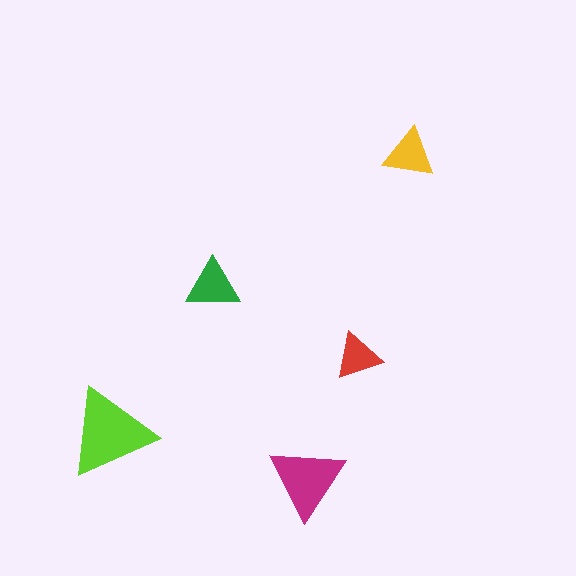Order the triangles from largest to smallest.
the lime one, the magenta one, the green one, the yellow one, the red one.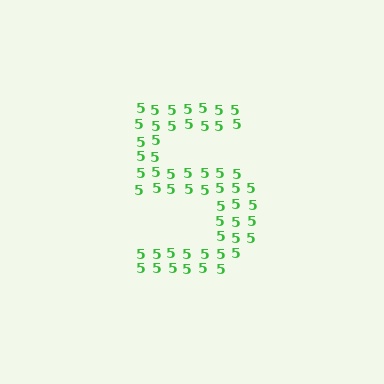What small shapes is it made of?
It is made of small digit 5's.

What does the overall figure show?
The overall figure shows the digit 5.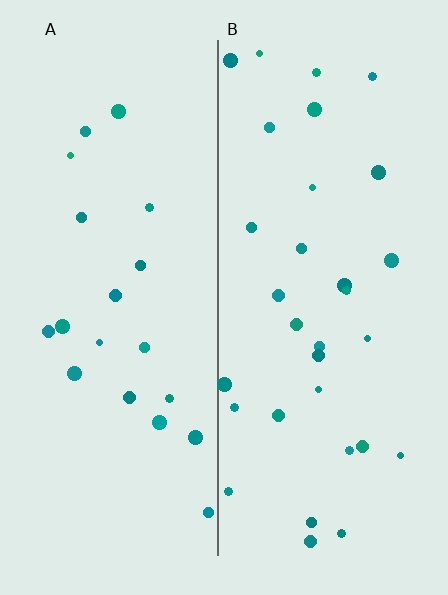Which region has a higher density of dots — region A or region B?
B (the right).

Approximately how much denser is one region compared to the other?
Approximately 1.6× — region B over region A.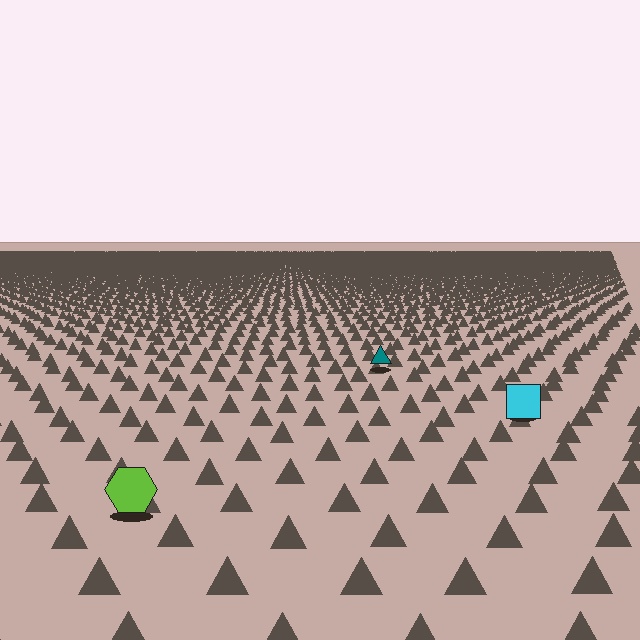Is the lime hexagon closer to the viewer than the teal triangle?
Yes. The lime hexagon is closer — you can tell from the texture gradient: the ground texture is coarser near it.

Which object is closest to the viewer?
The lime hexagon is closest. The texture marks near it are larger and more spread out.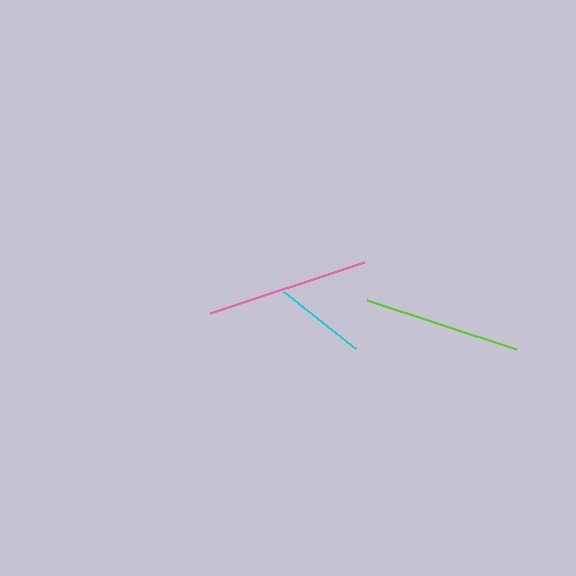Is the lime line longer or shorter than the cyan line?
The lime line is longer than the cyan line.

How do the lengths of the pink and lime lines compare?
The pink and lime lines are approximately the same length.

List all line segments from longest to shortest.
From longest to shortest: pink, lime, cyan.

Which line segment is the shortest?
The cyan line is the shortest at approximately 92 pixels.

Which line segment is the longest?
The pink line is the longest at approximately 162 pixels.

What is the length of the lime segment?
The lime segment is approximately 157 pixels long.